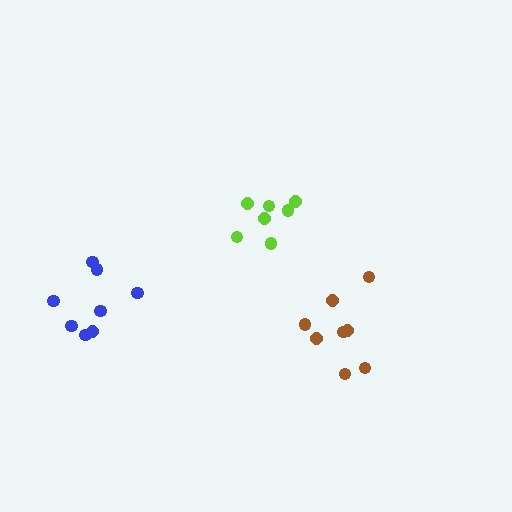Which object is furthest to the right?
The brown cluster is rightmost.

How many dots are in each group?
Group 1: 8 dots, Group 2: 7 dots, Group 3: 8 dots (23 total).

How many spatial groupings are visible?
There are 3 spatial groupings.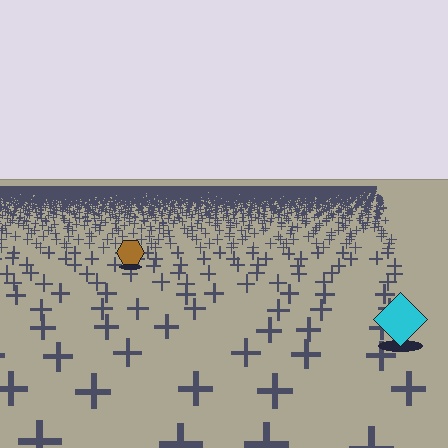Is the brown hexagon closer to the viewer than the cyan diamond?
No. The cyan diamond is closer — you can tell from the texture gradient: the ground texture is coarser near it.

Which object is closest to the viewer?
The cyan diamond is closest. The texture marks near it are larger and more spread out.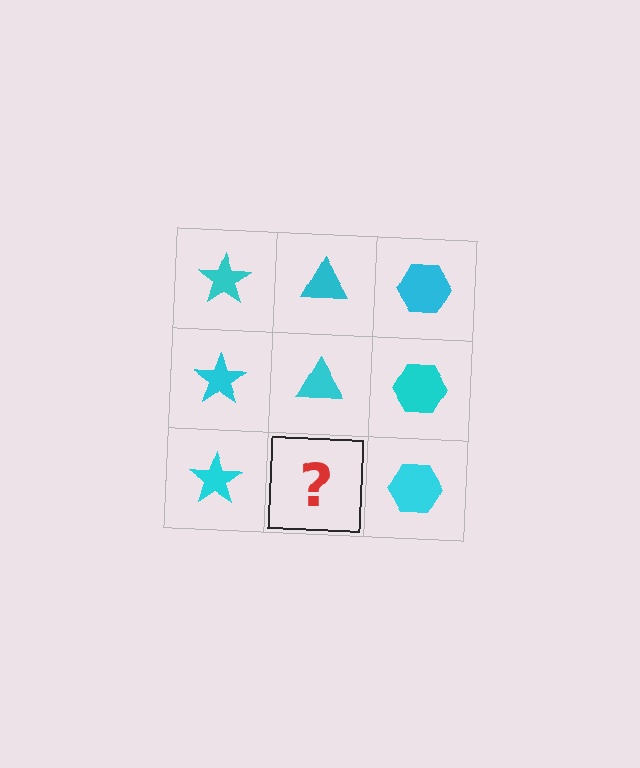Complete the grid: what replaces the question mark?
The question mark should be replaced with a cyan triangle.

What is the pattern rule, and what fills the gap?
The rule is that each column has a consistent shape. The gap should be filled with a cyan triangle.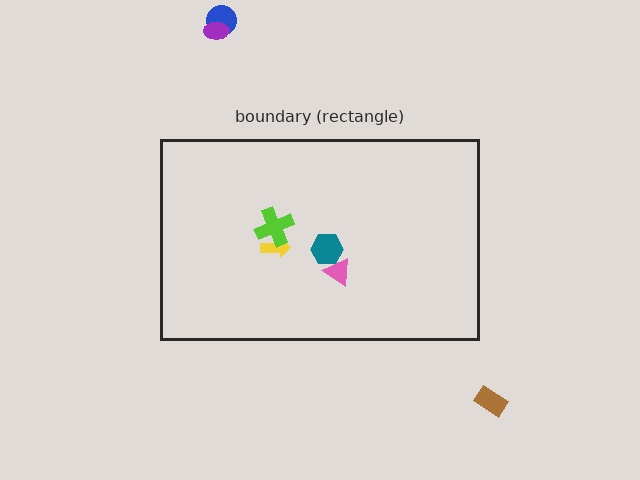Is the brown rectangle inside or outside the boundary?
Outside.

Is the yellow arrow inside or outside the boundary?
Inside.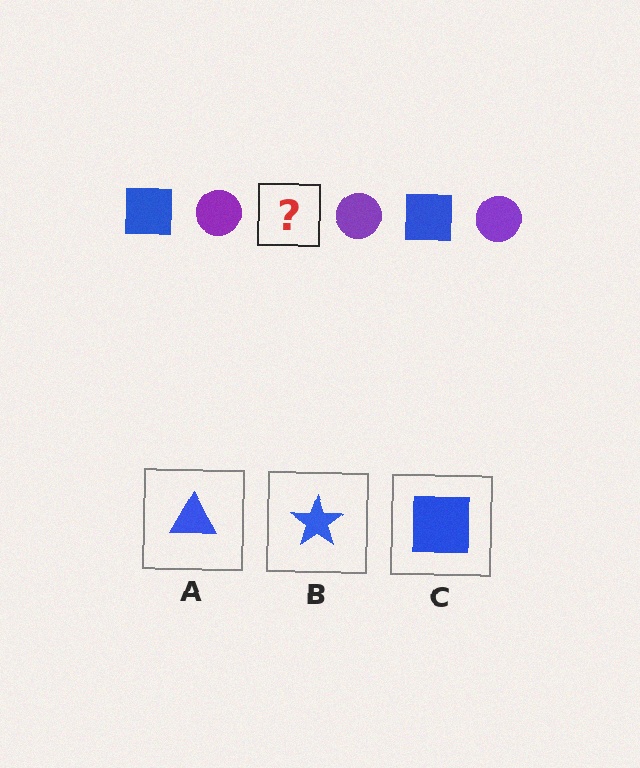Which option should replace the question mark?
Option C.